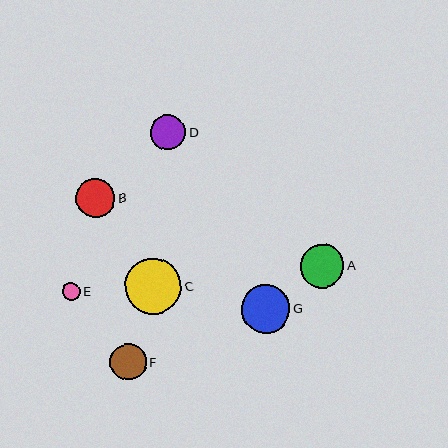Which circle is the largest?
Circle C is the largest with a size of approximately 56 pixels.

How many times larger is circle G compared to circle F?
Circle G is approximately 1.3 times the size of circle F.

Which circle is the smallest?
Circle E is the smallest with a size of approximately 18 pixels.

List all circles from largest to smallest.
From largest to smallest: C, G, A, B, F, D, E.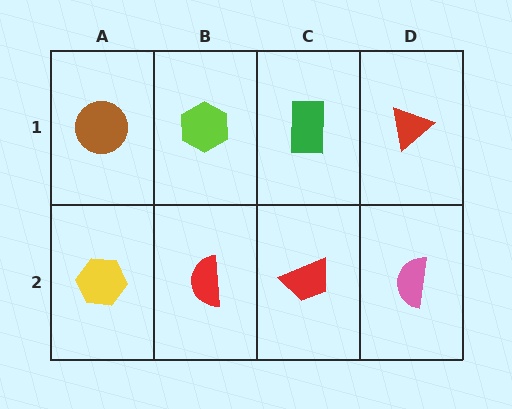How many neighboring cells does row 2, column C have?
3.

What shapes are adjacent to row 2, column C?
A green rectangle (row 1, column C), a red semicircle (row 2, column B), a pink semicircle (row 2, column D).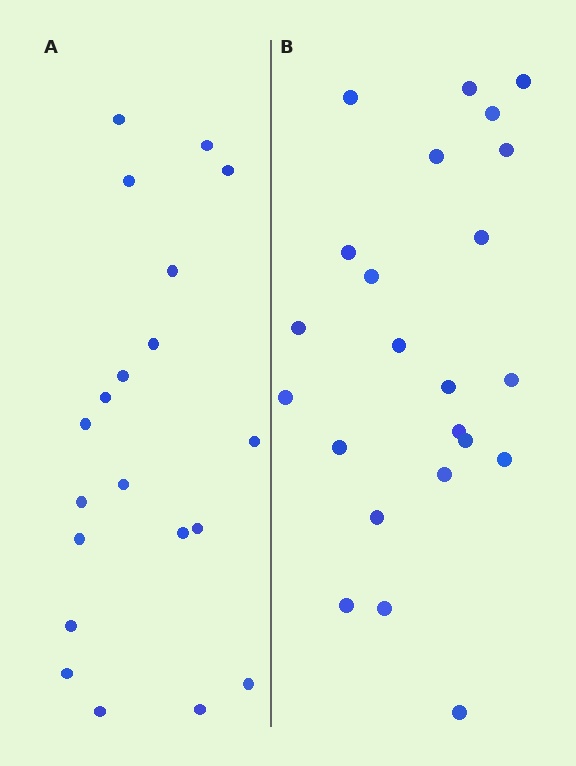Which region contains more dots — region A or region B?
Region B (the right region) has more dots.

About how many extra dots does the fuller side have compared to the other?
Region B has just a few more — roughly 2 or 3 more dots than region A.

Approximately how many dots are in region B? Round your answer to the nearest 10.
About 20 dots. (The exact count is 23, which rounds to 20.)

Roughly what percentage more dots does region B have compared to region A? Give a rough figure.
About 15% more.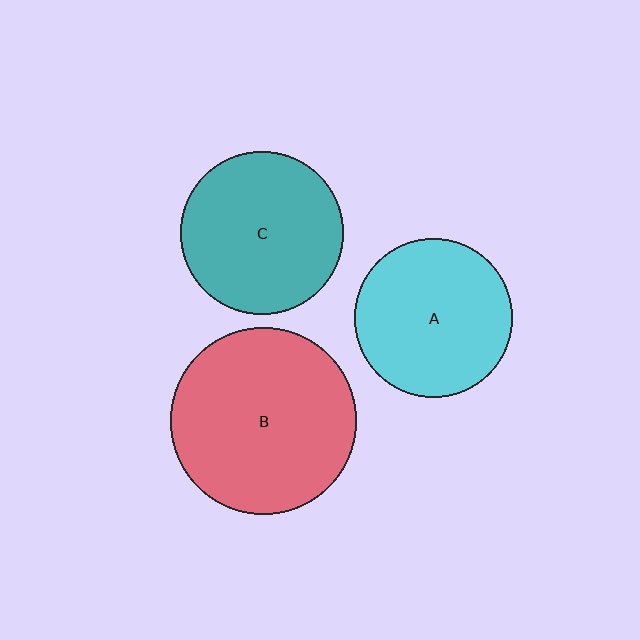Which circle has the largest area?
Circle B (red).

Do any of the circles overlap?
No, none of the circles overlap.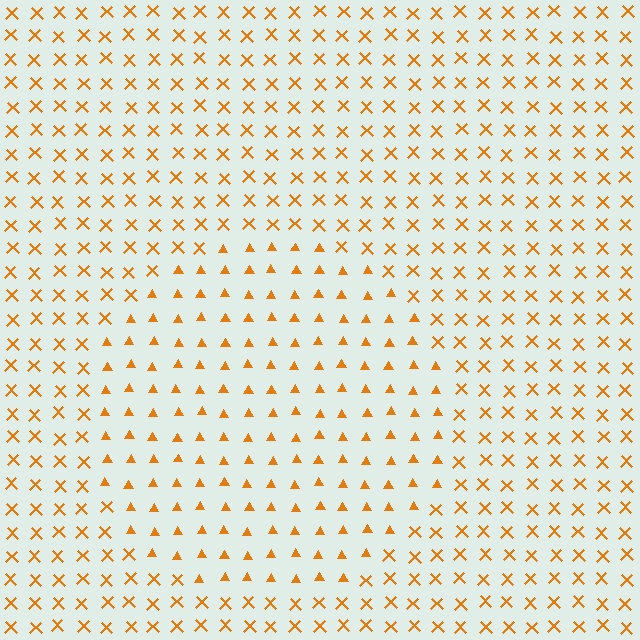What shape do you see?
I see a circle.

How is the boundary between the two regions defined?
The boundary is defined by a change in element shape: triangles inside vs. X marks outside. All elements share the same color and spacing.